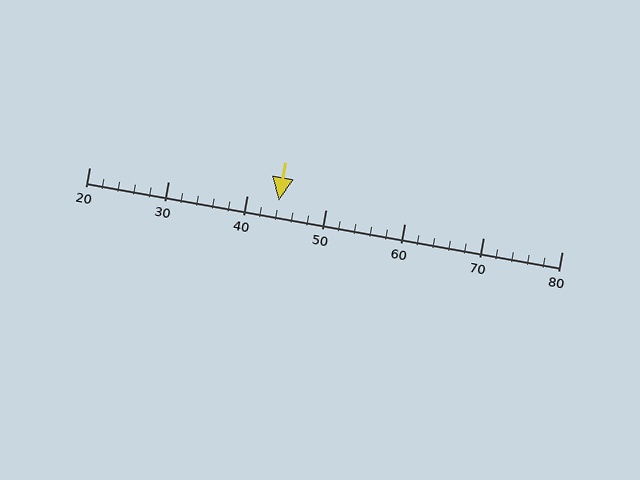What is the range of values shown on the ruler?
The ruler shows values from 20 to 80.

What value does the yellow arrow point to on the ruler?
The yellow arrow points to approximately 44.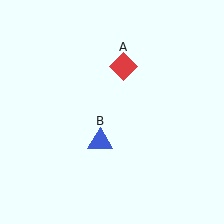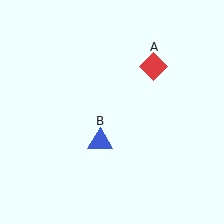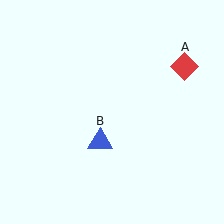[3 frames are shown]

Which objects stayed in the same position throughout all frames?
Blue triangle (object B) remained stationary.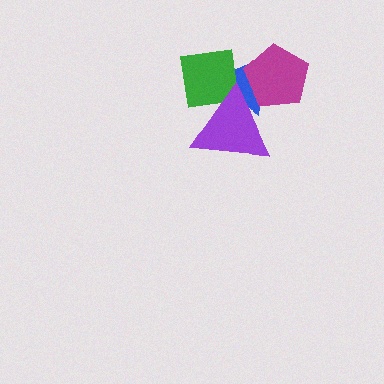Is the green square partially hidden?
Yes, it is partially covered by another shape.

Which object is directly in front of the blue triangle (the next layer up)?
The magenta pentagon is directly in front of the blue triangle.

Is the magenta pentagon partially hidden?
Yes, it is partially covered by another shape.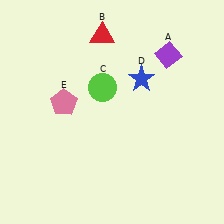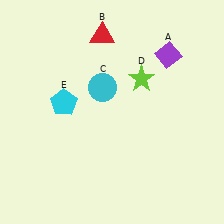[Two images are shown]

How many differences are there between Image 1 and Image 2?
There are 3 differences between the two images.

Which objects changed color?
C changed from lime to cyan. D changed from blue to lime. E changed from pink to cyan.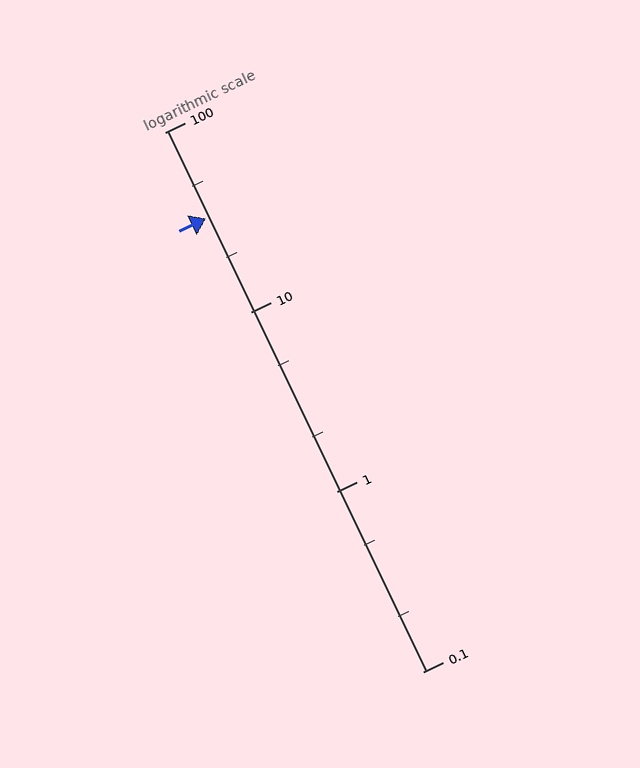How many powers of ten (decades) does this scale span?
The scale spans 3 decades, from 0.1 to 100.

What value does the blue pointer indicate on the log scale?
The pointer indicates approximately 33.